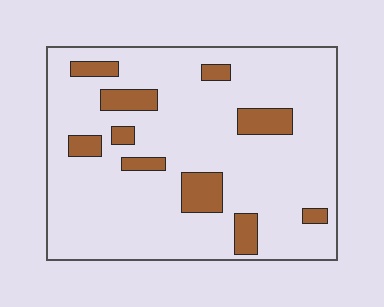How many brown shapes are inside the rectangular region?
10.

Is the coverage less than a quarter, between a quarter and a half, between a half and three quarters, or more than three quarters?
Less than a quarter.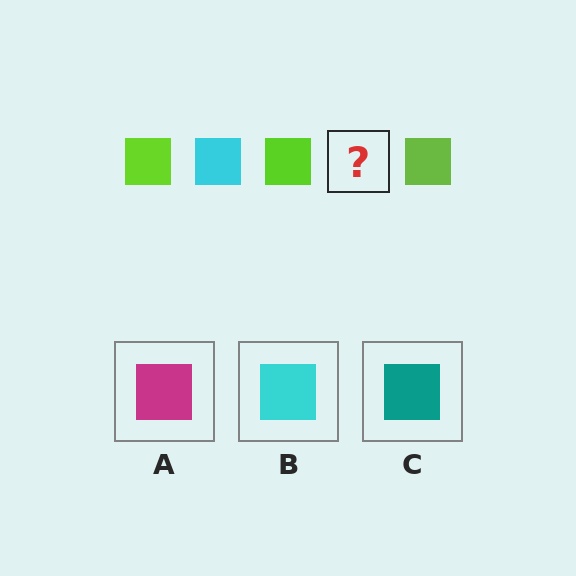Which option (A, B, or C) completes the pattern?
B.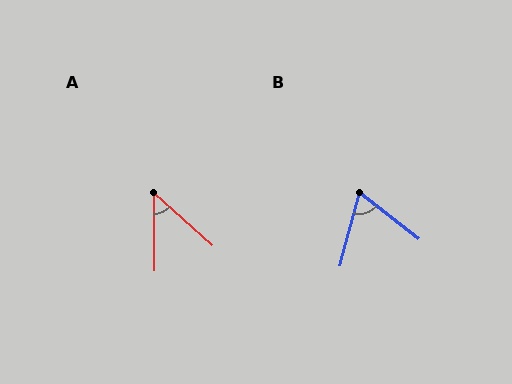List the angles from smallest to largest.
A (48°), B (67°).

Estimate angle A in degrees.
Approximately 48 degrees.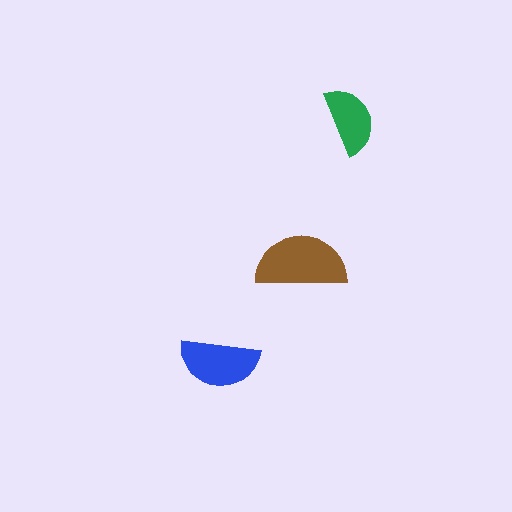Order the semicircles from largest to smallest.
the brown one, the blue one, the green one.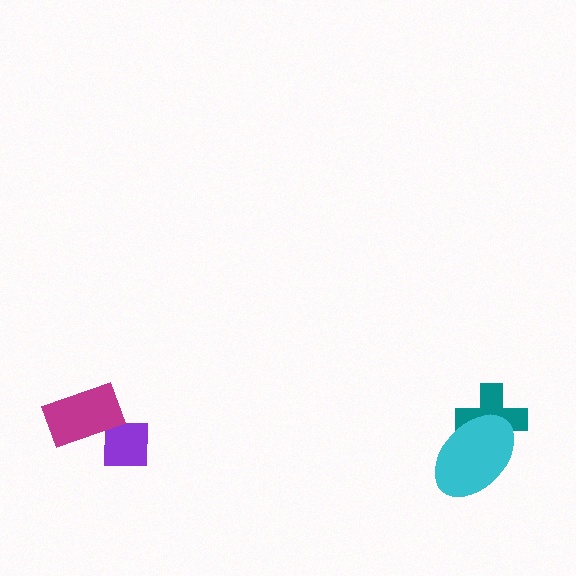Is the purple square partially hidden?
Yes, it is partially covered by another shape.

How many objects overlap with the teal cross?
1 object overlaps with the teal cross.